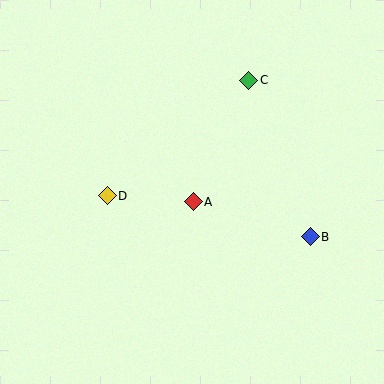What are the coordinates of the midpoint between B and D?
The midpoint between B and D is at (209, 216).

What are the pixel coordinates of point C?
Point C is at (249, 80).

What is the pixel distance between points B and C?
The distance between B and C is 168 pixels.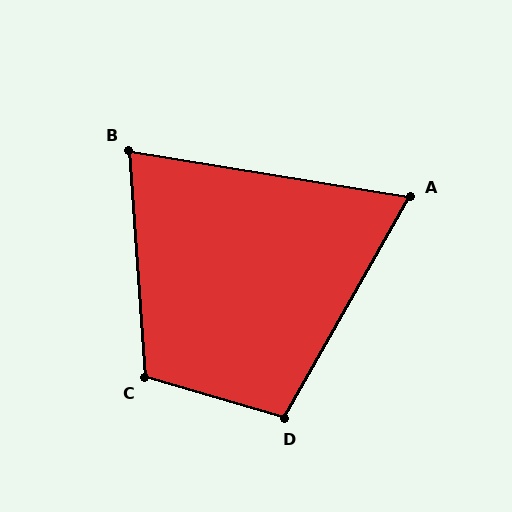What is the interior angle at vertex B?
Approximately 77 degrees (acute).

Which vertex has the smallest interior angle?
A, at approximately 70 degrees.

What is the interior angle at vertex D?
Approximately 103 degrees (obtuse).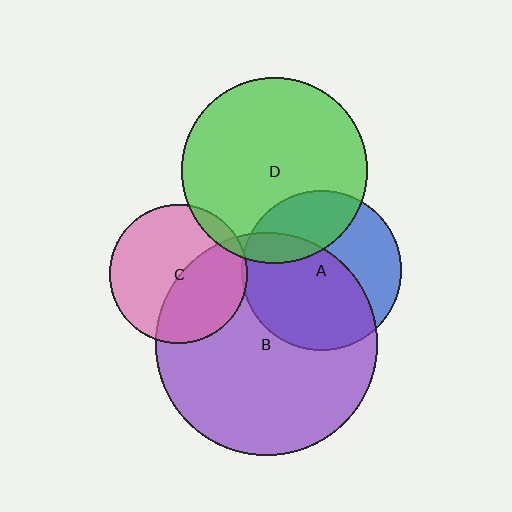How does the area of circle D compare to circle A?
Approximately 1.4 times.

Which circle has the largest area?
Circle B (purple).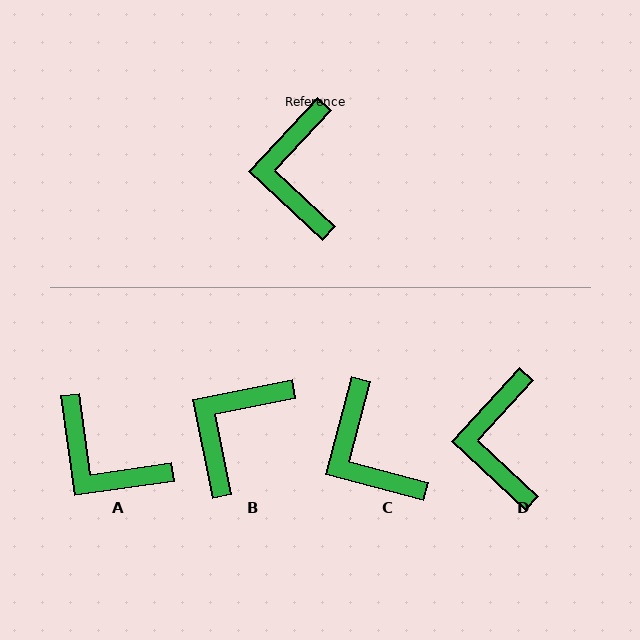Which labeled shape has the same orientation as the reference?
D.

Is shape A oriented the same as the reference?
No, it is off by about 51 degrees.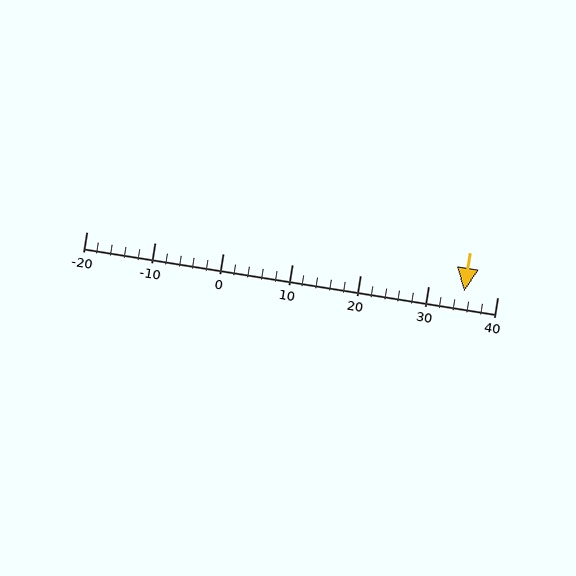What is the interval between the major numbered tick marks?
The major tick marks are spaced 10 units apart.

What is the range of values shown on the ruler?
The ruler shows values from -20 to 40.